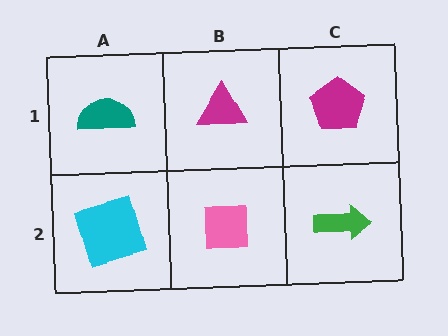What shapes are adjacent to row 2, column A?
A teal semicircle (row 1, column A), a pink square (row 2, column B).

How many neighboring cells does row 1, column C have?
2.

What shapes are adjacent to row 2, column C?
A magenta pentagon (row 1, column C), a pink square (row 2, column B).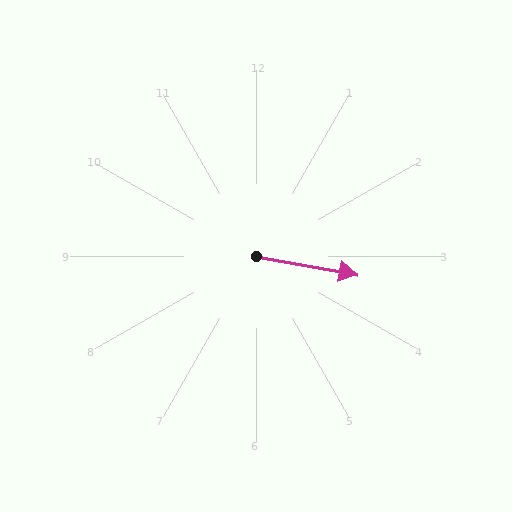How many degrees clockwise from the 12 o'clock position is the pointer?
Approximately 100 degrees.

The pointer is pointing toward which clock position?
Roughly 3 o'clock.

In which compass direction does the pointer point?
East.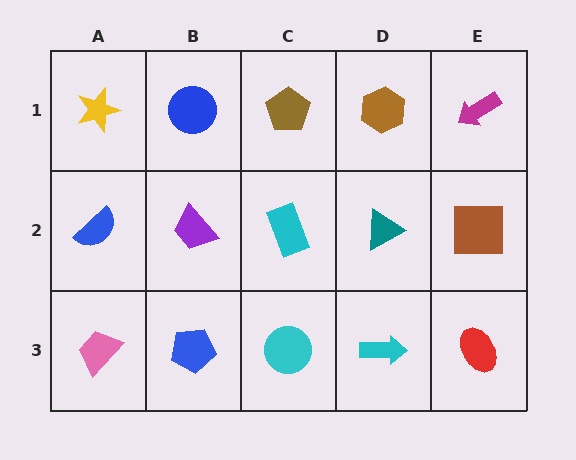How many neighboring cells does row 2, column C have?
4.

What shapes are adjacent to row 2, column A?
A yellow star (row 1, column A), a pink trapezoid (row 3, column A), a purple trapezoid (row 2, column B).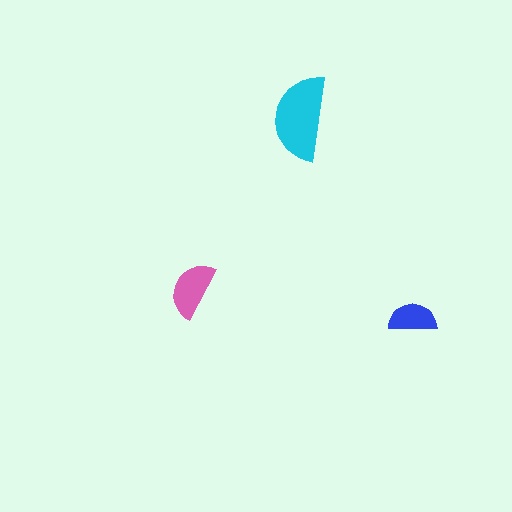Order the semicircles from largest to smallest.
the cyan one, the pink one, the blue one.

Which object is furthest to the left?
The pink semicircle is leftmost.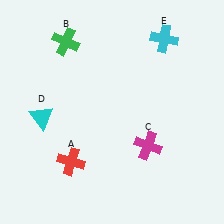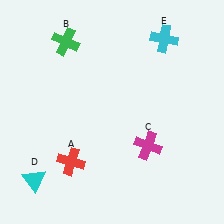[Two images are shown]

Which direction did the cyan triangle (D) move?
The cyan triangle (D) moved down.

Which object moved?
The cyan triangle (D) moved down.